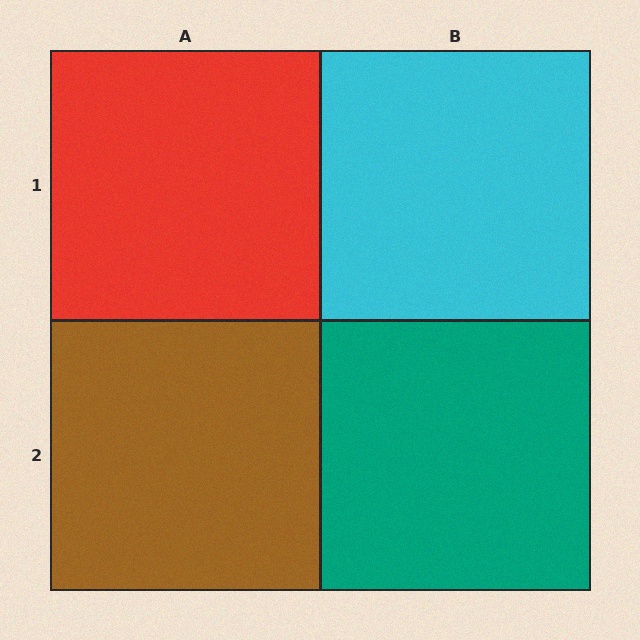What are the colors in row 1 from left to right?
Red, cyan.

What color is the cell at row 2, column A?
Brown.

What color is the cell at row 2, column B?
Teal.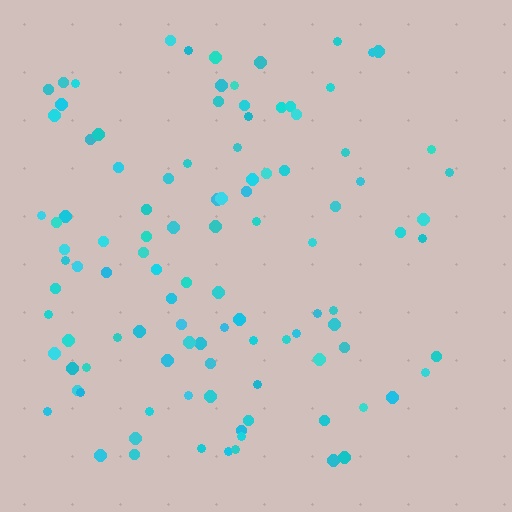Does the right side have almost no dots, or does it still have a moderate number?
Still a moderate number, just noticeably fewer than the left.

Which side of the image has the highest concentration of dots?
The left.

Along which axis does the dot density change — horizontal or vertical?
Horizontal.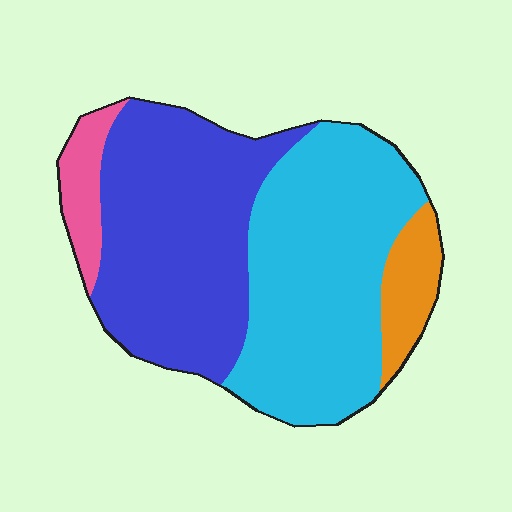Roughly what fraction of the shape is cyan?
Cyan covers about 45% of the shape.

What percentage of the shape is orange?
Orange covers roughly 10% of the shape.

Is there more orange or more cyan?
Cyan.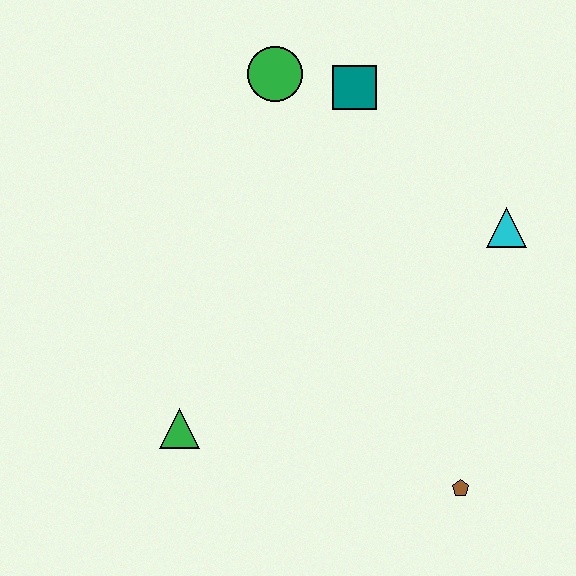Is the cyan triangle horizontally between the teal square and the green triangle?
No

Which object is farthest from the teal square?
The brown pentagon is farthest from the teal square.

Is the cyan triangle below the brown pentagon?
No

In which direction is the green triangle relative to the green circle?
The green triangle is below the green circle.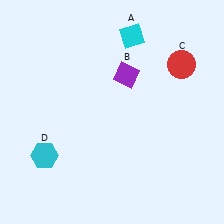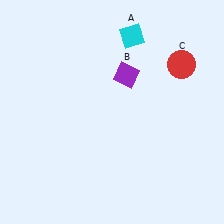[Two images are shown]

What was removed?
The cyan hexagon (D) was removed in Image 2.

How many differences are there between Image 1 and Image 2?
There is 1 difference between the two images.